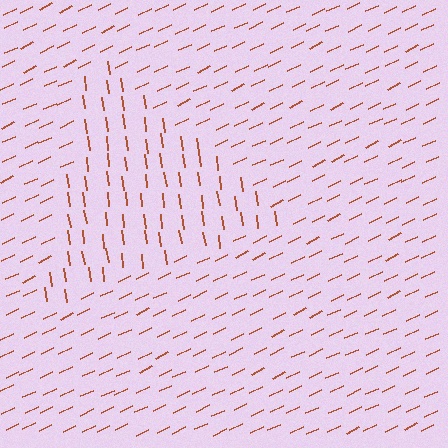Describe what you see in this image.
The image is filled with small brown line segments. A triangle region in the image has lines oriented differently from the surrounding lines, creating a visible texture boundary.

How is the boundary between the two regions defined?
The boundary is defined purely by a change in line orientation (approximately 72 degrees difference). All lines are the same color and thickness.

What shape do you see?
I see a triangle.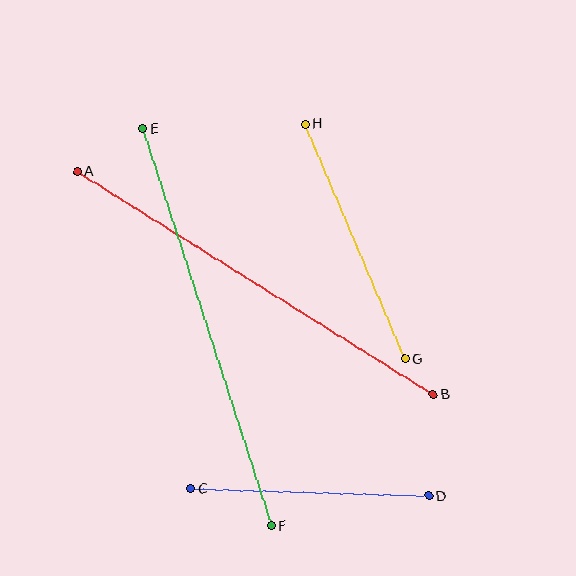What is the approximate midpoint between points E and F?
The midpoint is at approximately (207, 327) pixels.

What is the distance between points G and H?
The distance is approximately 255 pixels.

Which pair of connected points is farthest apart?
Points A and B are farthest apart.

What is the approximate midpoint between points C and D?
The midpoint is at approximately (310, 492) pixels.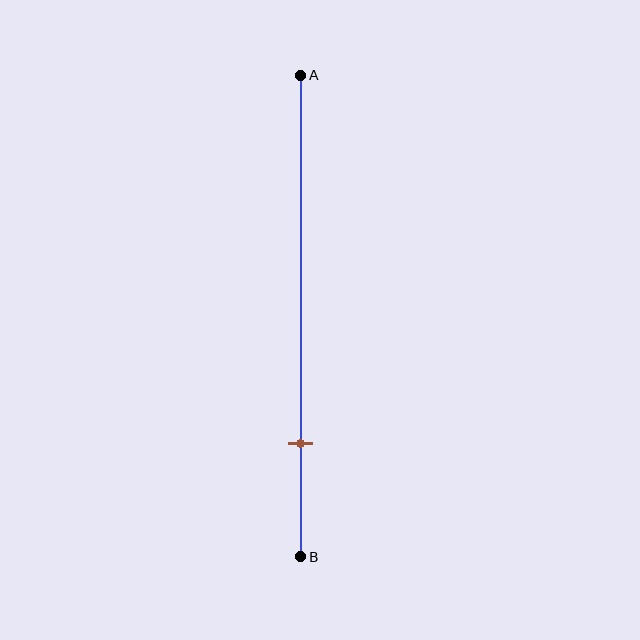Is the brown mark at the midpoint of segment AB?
No, the mark is at about 75% from A, not at the 50% midpoint.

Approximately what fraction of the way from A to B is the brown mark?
The brown mark is approximately 75% of the way from A to B.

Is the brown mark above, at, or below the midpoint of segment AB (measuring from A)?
The brown mark is below the midpoint of segment AB.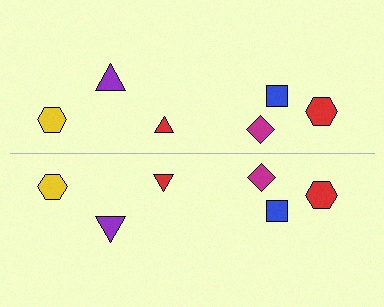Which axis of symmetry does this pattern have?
The pattern has a horizontal axis of symmetry running through the center of the image.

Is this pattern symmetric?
Yes, this pattern has bilateral (reflection) symmetry.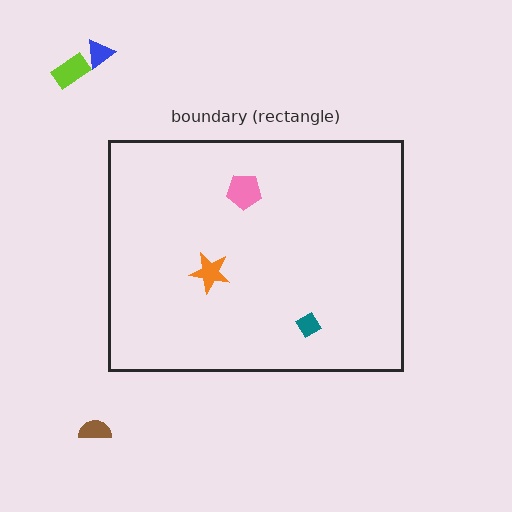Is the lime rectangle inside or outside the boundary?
Outside.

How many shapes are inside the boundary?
3 inside, 3 outside.